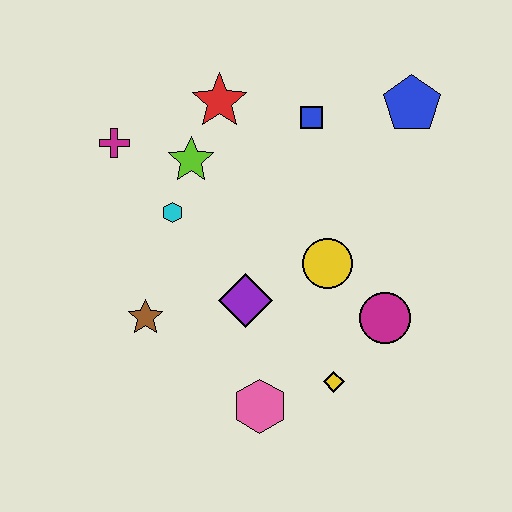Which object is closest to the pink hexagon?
The yellow diamond is closest to the pink hexagon.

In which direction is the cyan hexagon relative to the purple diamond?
The cyan hexagon is above the purple diamond.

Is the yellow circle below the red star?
Yes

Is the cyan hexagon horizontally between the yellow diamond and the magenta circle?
No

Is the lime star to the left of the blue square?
Yes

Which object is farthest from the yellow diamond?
The magenta cross is farthest from the yellow diamond.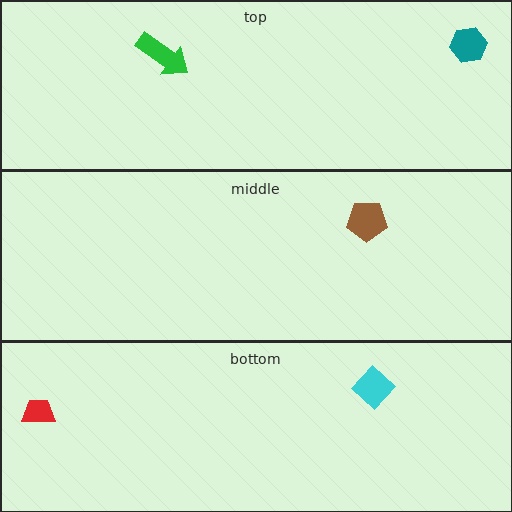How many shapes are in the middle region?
1.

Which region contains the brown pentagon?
The middle region.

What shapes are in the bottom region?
The red trapezoid, the cyan diamond.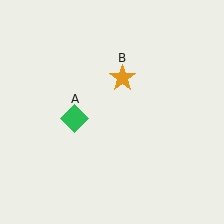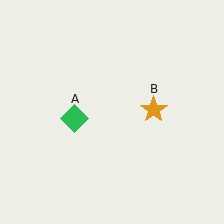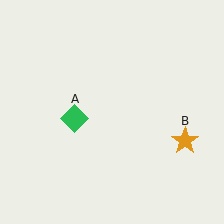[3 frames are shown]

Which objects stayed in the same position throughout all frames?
Green diamond (object A) remained stationary.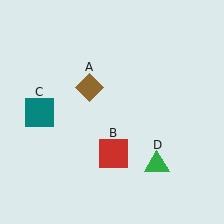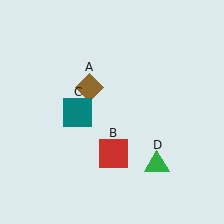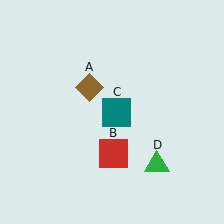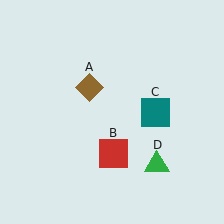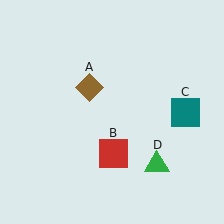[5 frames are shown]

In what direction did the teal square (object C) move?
The teal square (object C) moved right.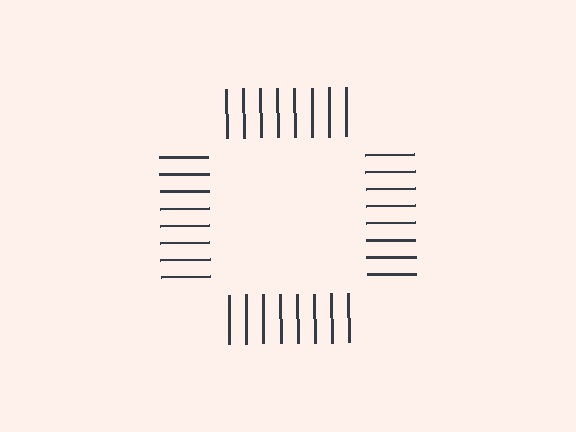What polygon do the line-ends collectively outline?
An illusory square — the line segments terminate on its edges but no continuous stroke is drawn.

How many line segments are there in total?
32 — 8 along each of the 4 edges.